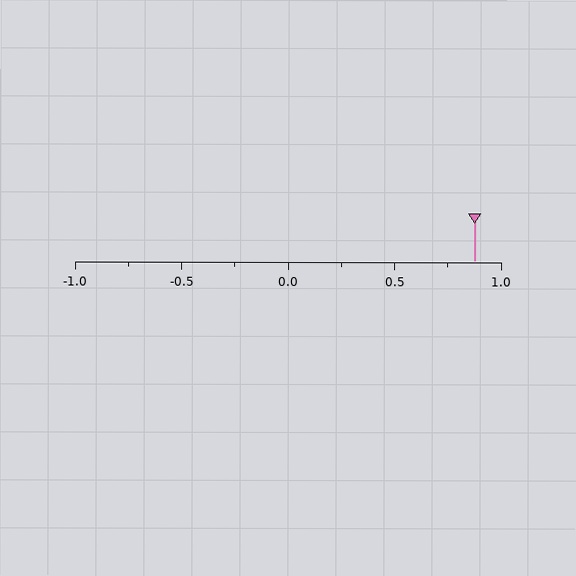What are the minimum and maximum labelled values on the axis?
The axis runs from -1.0 to 1.0.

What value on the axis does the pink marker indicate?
The marker indicates approximately 0.88.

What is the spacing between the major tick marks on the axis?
The major ticks are spaced 0.5 apart.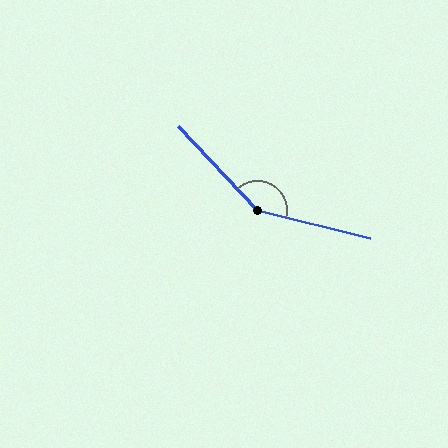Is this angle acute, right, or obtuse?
It is obtuse.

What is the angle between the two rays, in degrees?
Approximately 147 degrees.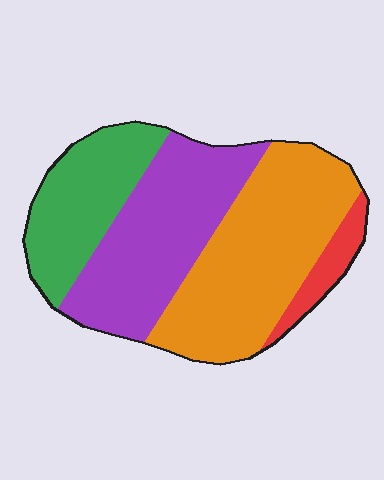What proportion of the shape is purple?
Purple covers 33% of the shape.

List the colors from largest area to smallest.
From largest to smallest: orange, purple, green, red.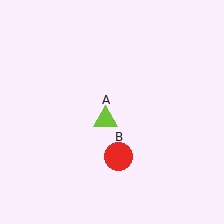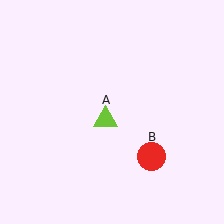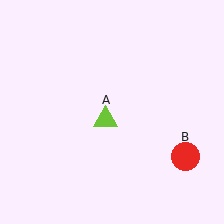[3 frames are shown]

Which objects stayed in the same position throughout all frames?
Lime triangle (object A) remained stationary.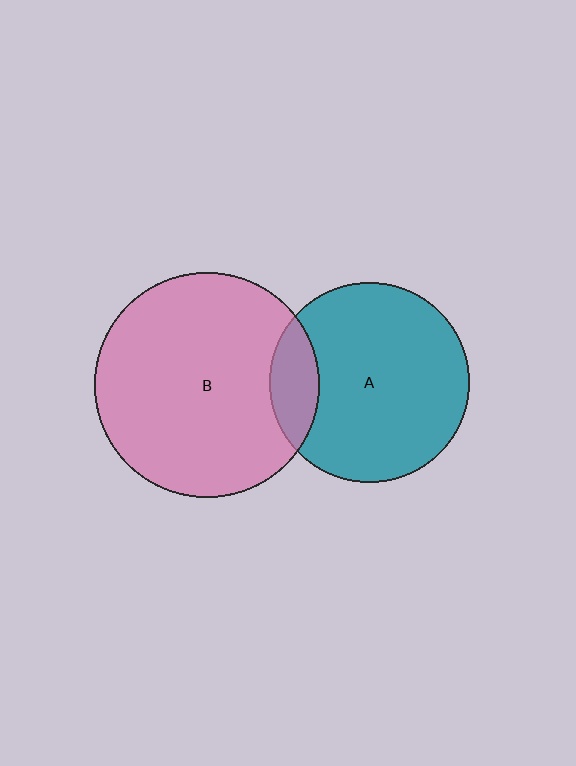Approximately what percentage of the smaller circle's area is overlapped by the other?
Approximately 15%.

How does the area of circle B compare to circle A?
Approximately 1.3 times.